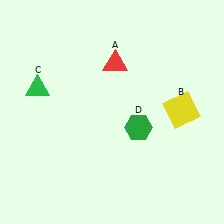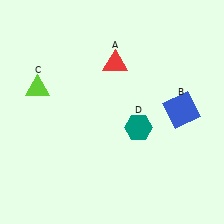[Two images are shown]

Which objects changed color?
B changed from yellow to blue. C changed from green to lime. D changed from green to teal.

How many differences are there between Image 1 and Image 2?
There are 3 differences between the two images.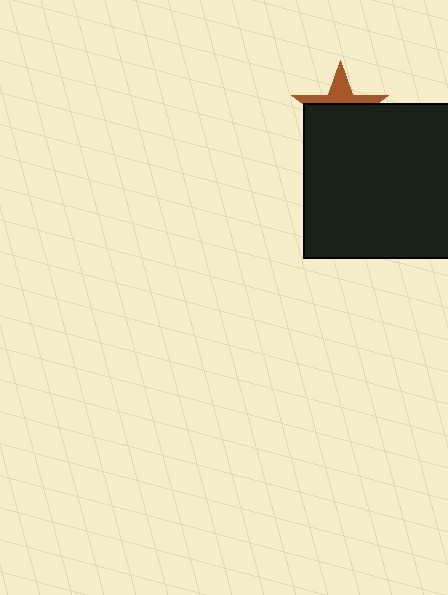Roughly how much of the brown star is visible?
A small part of it is visible (roughly 37%).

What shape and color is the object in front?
The object in front is a black square.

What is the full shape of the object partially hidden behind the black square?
The partially hidden object is a brown star.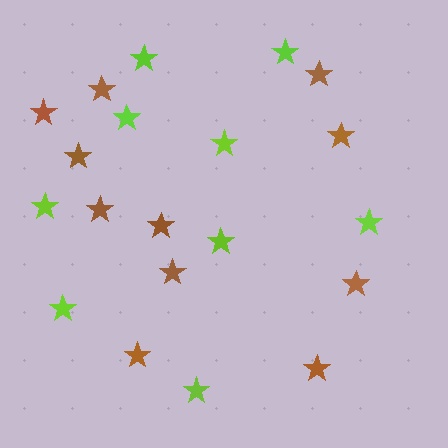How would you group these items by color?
There are 2 groups: one group of lime stars (9) and one group of brown stars (11).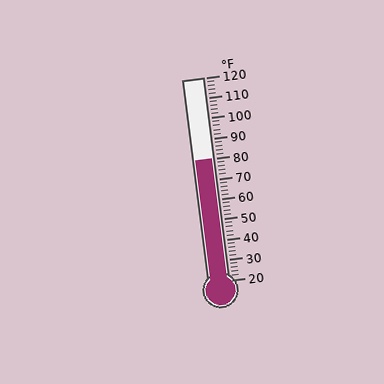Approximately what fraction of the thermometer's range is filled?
The thermometer is filled to approximately 60% of its range.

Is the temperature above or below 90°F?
The temperature is below 90°F.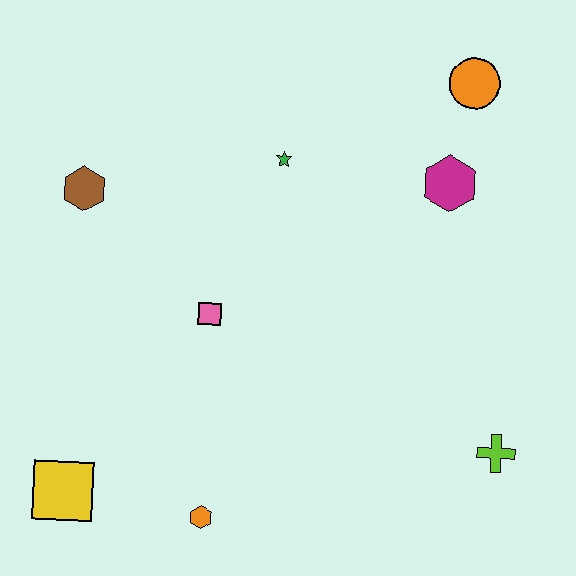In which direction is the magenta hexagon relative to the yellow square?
The magenta hexagon is to the right of the yellow square.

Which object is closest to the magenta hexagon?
The orange circle is closest to the magenta hexagon.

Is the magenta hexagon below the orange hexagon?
No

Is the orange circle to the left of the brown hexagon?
No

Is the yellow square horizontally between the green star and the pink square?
No